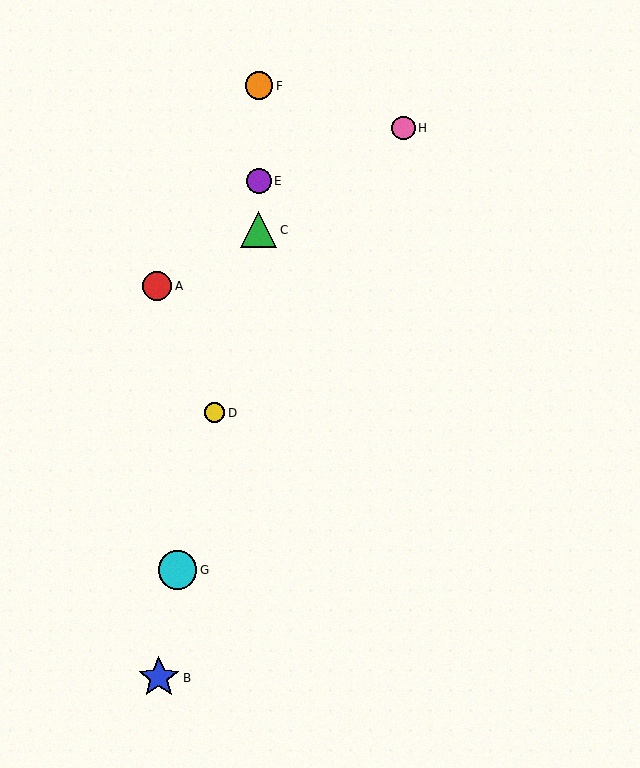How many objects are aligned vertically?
3 objects (C, E, F) are aligned vertically.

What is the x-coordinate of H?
Object H is at x≈403.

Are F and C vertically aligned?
Yes, both are at x≈259.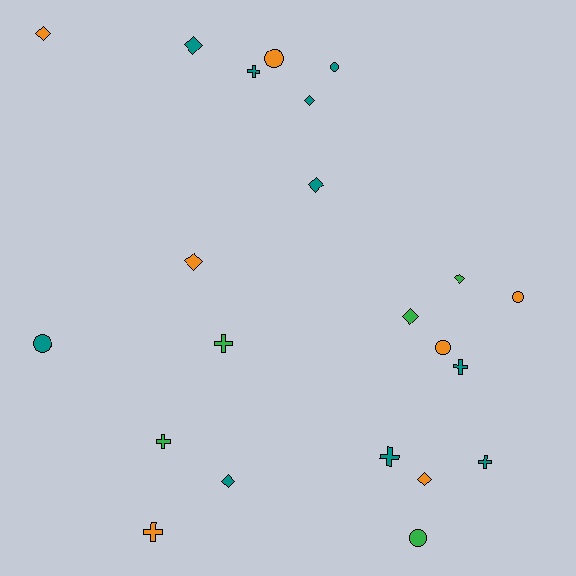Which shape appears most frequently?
Diamond, with 9 objects.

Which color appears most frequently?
Teal, with 10 objects.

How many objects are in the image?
There are 22 objects.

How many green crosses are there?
There are 2 green crosses.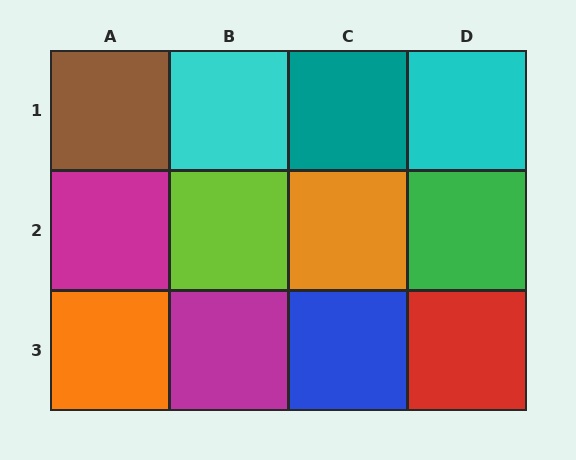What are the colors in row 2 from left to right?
Magenta, lime, orange, green.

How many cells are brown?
1 cell is brown.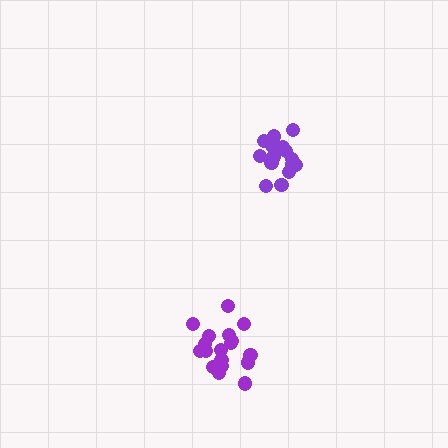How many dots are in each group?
Group 1: 19 dots, Group 2: 15 dots (34 total).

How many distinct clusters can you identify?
There are 2 distinct clusters.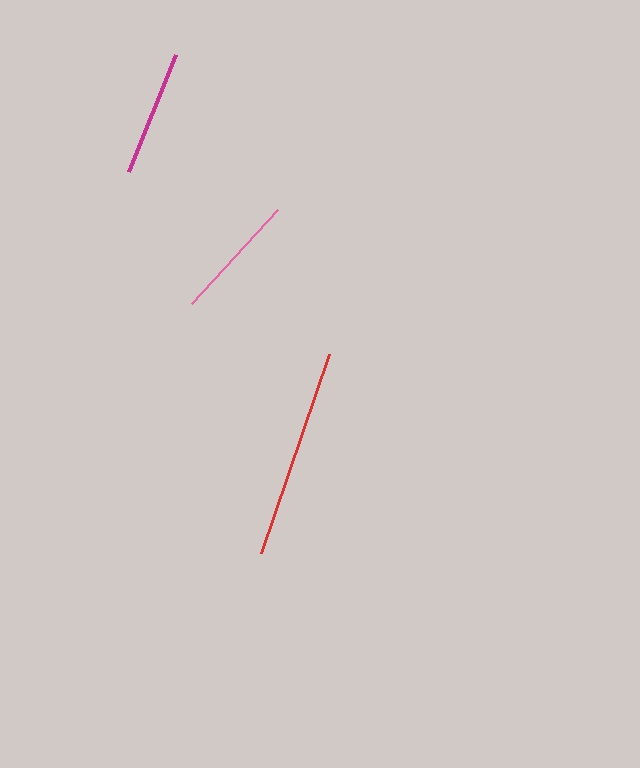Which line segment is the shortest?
The magenta line is the shortest at approximately 125 pixels.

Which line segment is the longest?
The red line is the longest at approximately 210 pixels.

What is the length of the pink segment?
The pink segment is approximately 127 pixels long.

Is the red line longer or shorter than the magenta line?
The red line is longer than the magenta line.